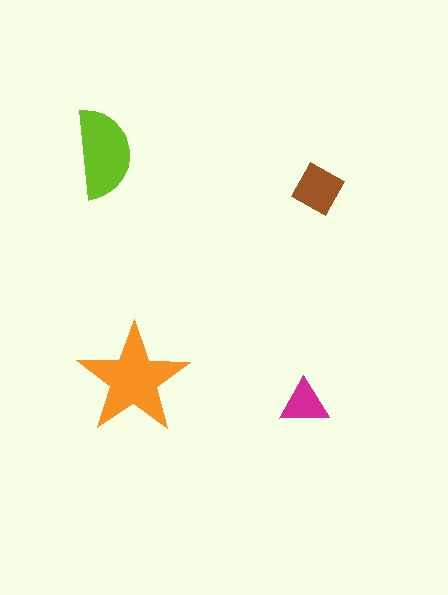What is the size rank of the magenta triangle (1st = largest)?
4th.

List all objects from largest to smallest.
The orange star, the lime semicircle, the brown square, the magenta triangle.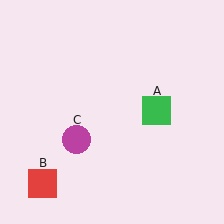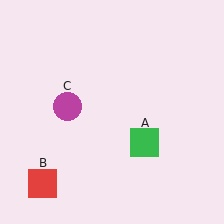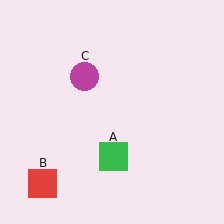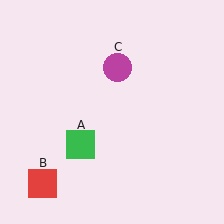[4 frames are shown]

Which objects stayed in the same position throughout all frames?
Red square (object B) remained stationary.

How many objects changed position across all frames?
2 objects changed position: green square (object A), magenta circle (object C).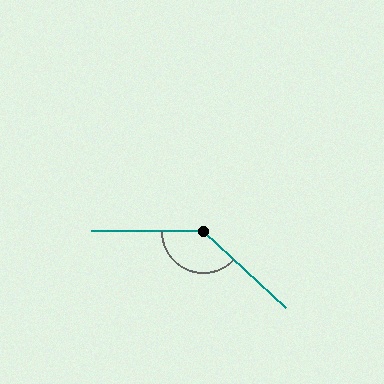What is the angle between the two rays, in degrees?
Approximately 138 degrees.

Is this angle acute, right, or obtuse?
It is obtuse.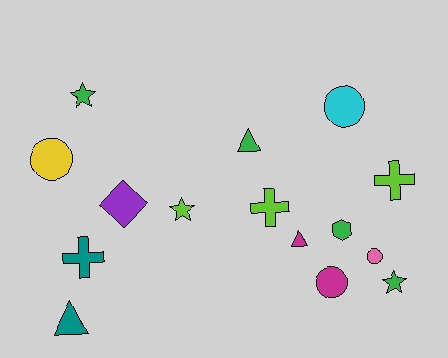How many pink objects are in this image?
There is 1 pink object.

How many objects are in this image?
There are 15 objects.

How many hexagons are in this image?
There is 1 hexagon.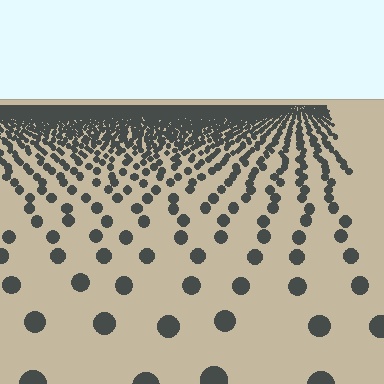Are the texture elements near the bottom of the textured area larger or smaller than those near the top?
Larger. Near the bottom, elements are closer to the viewer and appear at a bigger on-screen size.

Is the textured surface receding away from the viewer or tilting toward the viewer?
The surface is receding away from the viewer. Texture elements get smaller and denser toward the top.